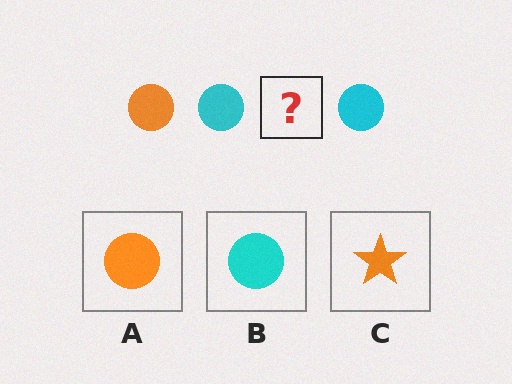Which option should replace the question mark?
Option A.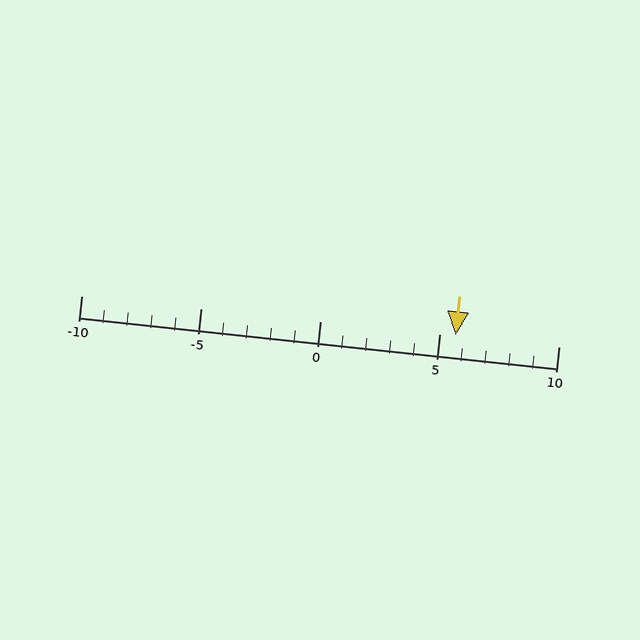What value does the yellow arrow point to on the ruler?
The yellow arrow points to approximately 6.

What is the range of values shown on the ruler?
The ruler shows values from -10 to 10.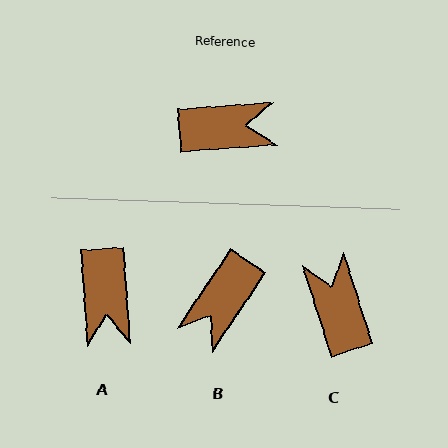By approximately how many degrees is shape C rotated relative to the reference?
Approximately 104 degrees counter-clockwise.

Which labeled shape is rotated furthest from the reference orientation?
B, about 128 degrees away.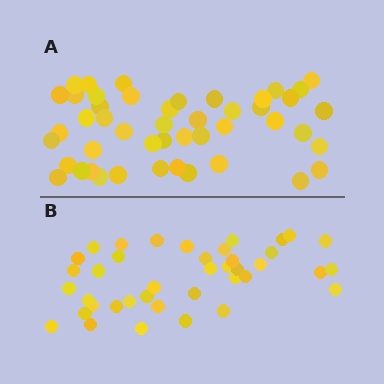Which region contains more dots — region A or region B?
Region A (the top region) has more dots.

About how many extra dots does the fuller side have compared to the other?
Region A has roughly 8 or so more dots than region B.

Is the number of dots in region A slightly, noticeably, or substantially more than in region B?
Region A has only slightly more — the two regions are fairly close. The ratio is roughly 1.2 to 1.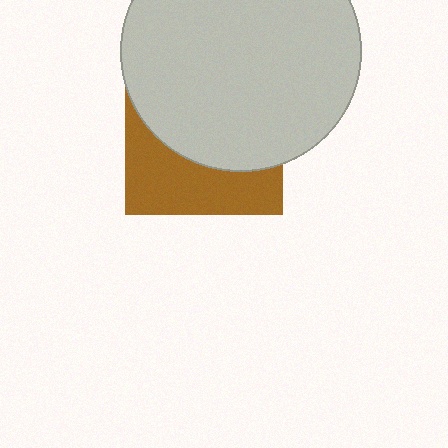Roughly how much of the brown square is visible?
A small part of it is visible (roughly 38%).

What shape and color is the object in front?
The object in front is a light gray circle.